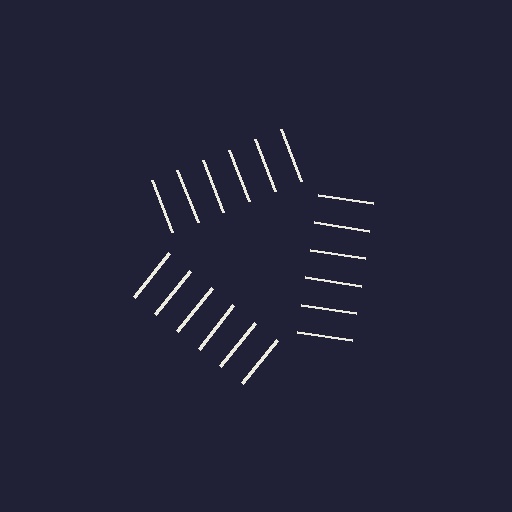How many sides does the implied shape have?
3 sides — the line-ends trace a triangle.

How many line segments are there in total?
18 — 6 along each of the 3 edges.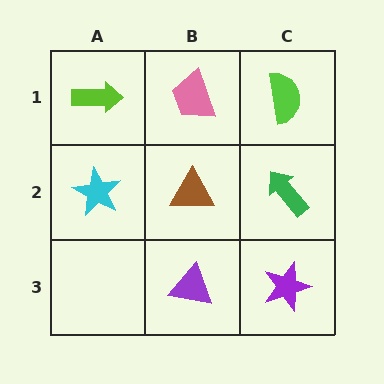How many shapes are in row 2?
3 shapes.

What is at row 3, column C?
A purple star.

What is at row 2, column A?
A cyan star.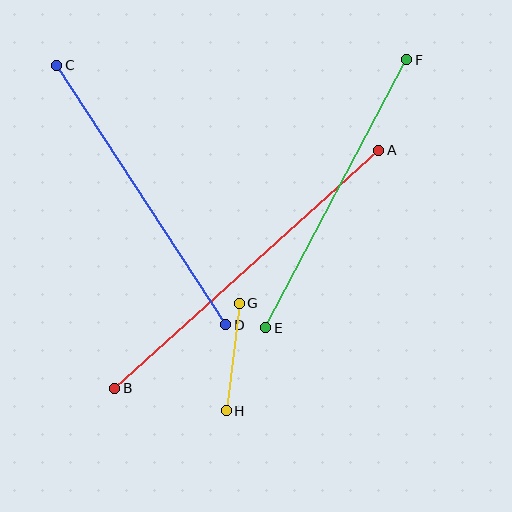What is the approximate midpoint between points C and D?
The midpoint is at approximately (141, 195) pixels.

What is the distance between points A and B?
The distance is approximately 355 pixels.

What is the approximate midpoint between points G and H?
The midpoint is at approximately (233, 357) pixels.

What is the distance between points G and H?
The distance is approximately 108 pixels.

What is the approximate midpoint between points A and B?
The midpoint is at approximately (247, 269) pixels.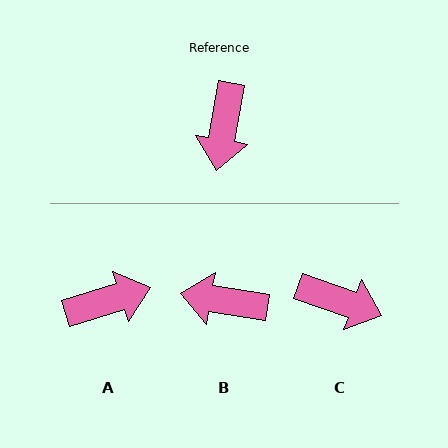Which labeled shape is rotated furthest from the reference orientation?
A, about 117 degrees away.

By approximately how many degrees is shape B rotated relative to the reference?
Approximately 89 degrees clockwise.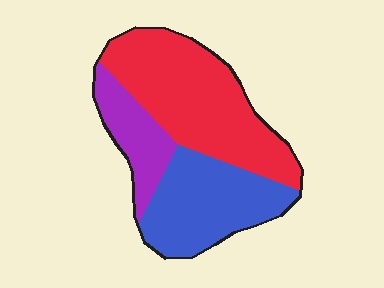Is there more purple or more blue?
Blue.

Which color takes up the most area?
Red, at roughly 50%.